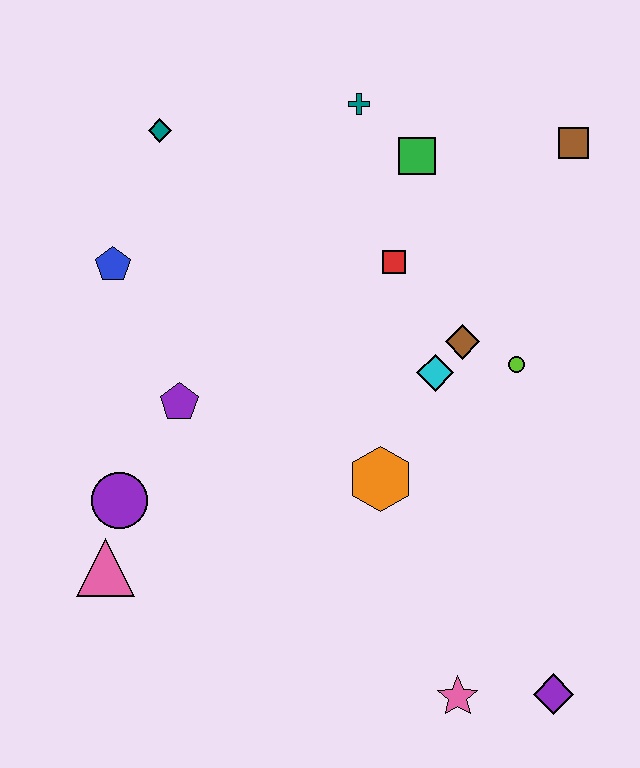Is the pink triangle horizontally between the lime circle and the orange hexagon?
No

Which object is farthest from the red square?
The purple diamond is farthest from the red square.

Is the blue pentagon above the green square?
No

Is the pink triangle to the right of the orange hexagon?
No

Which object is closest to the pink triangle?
The purple circle is closest to the pink triangle.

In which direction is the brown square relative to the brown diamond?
The brown square is above the brown diamond.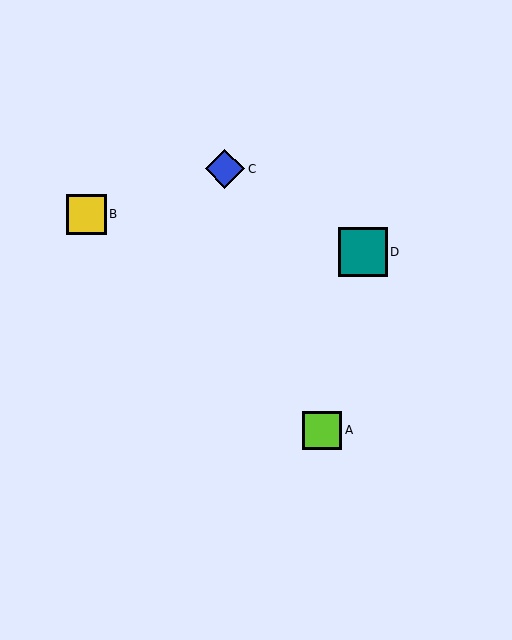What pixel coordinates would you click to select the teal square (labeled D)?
Click at (363, 252) to select the teal square D.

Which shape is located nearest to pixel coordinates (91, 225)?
The yellow square (labeled B) at (86, 214) is nearest to that location.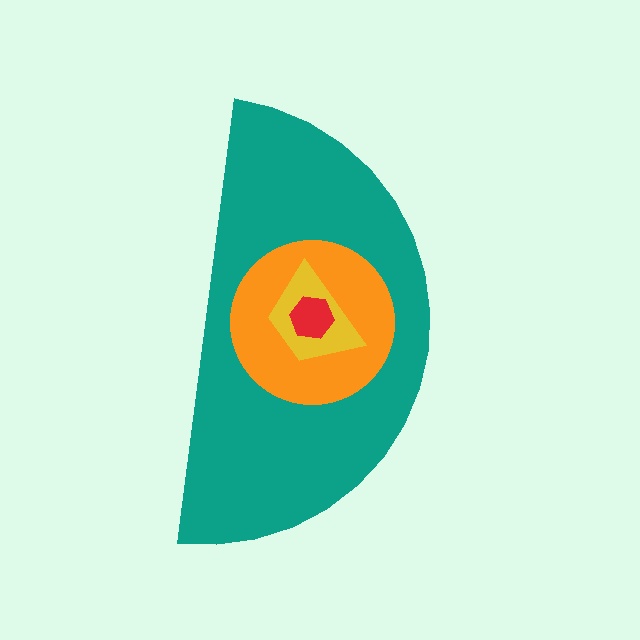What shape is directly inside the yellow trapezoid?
The red hexagon.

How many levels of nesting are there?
4.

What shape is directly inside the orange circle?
The yellow trapezoid.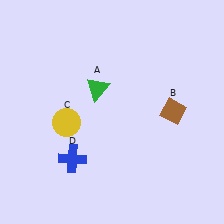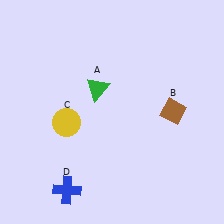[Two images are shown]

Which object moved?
The blue cross (D) moved down.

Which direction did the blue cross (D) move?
The blue cross (D) moved down.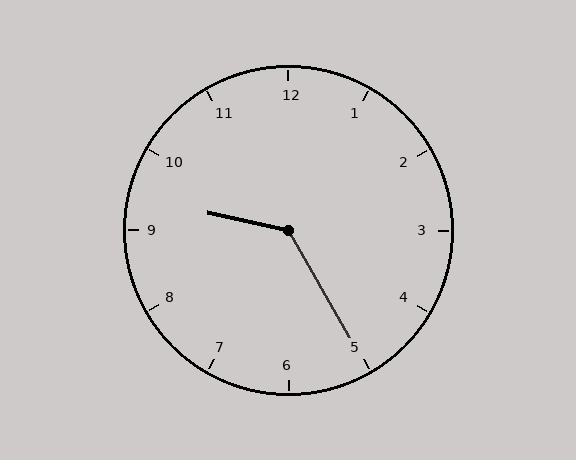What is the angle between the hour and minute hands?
Approximately 132 degrees.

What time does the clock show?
9:25.